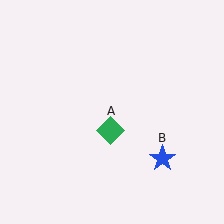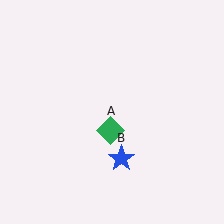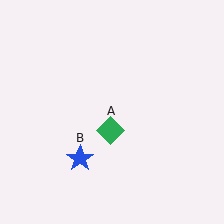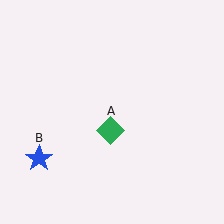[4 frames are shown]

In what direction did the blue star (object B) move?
The blue star (object B) moved left.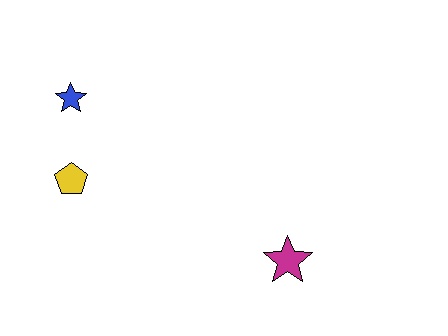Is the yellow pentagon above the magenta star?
Yes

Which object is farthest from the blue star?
The magenta star is farthest from the blue star.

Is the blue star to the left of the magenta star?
Yes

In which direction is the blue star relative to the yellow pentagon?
The blue star is above the yellow pentagon.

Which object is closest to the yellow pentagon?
The blue star is closest to the yellow pentagon.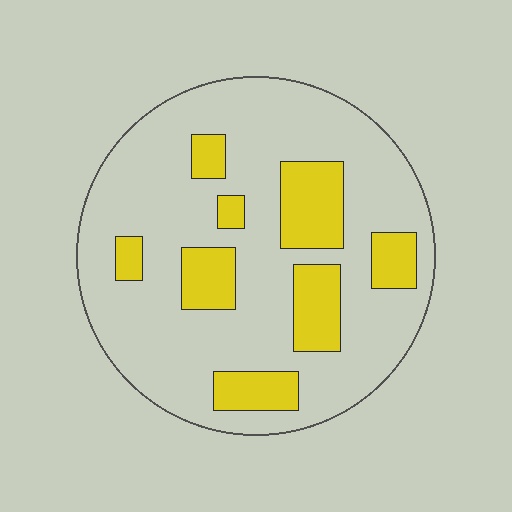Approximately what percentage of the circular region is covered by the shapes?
Approximately 25%.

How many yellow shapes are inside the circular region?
8.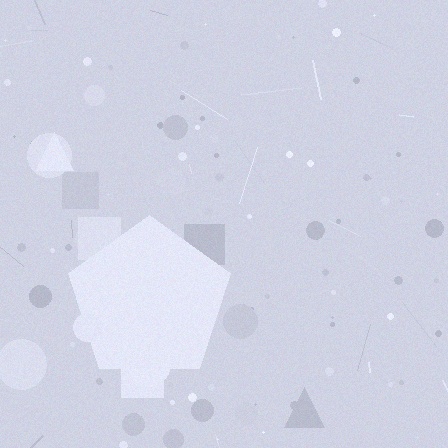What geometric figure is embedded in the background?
A pentagon is embedded in the background.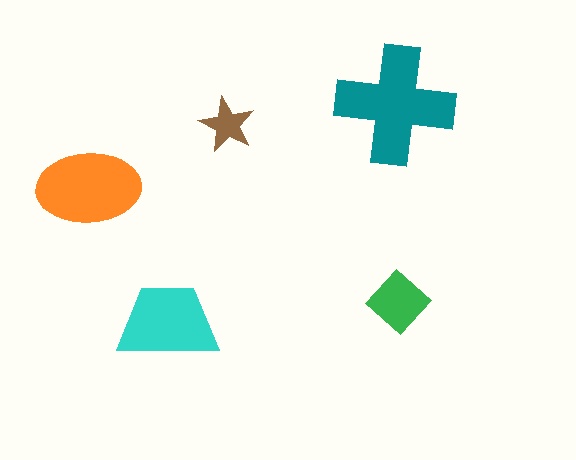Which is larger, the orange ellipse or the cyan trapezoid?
The orange ellipse.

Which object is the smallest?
The brown star.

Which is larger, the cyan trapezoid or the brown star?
The cyan trapezoid.